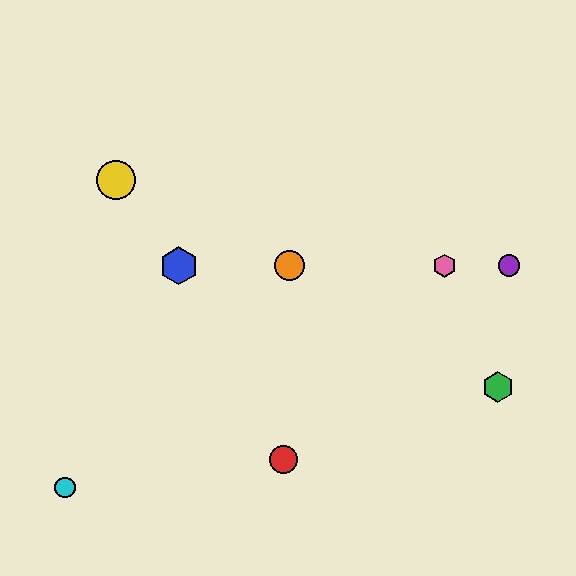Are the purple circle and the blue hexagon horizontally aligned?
Yes, both are at y≈266.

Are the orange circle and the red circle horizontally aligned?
No, the orange circle is at y≈266 and the red circle is at y≈460.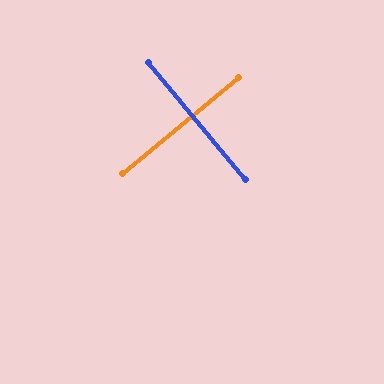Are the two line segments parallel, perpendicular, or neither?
Perpendicular — they meet at approximately 90°.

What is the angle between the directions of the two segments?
Approximately 90 degrees.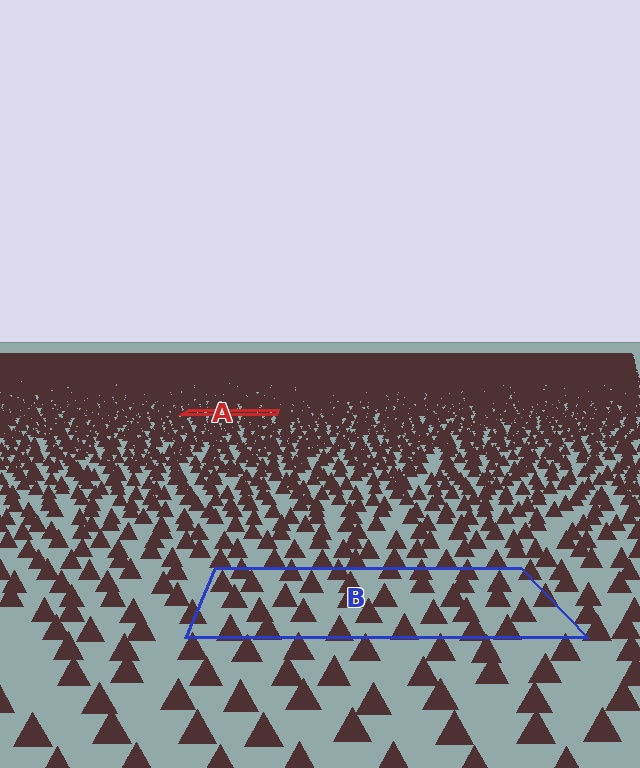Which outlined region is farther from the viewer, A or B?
Region A is farther from the viewer — the texture elements inside it appear smaller and more densely packed.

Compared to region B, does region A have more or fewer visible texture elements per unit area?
Region A has more texture elements per unit area — they are packed more densely because it is farther away.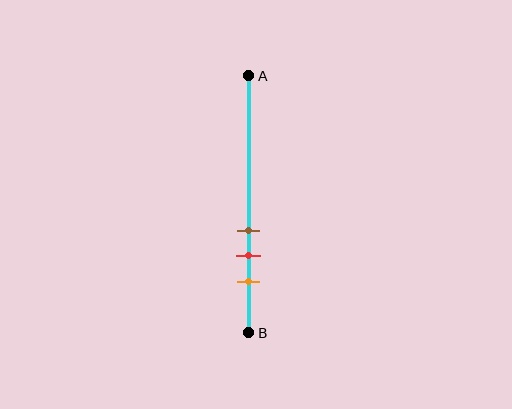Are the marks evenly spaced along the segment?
Yes, the marks are approximately evenly spaced.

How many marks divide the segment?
There are 3 marks dividing the segment.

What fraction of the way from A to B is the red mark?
The red mark is approximately 70% (0.7) of the way from A to B.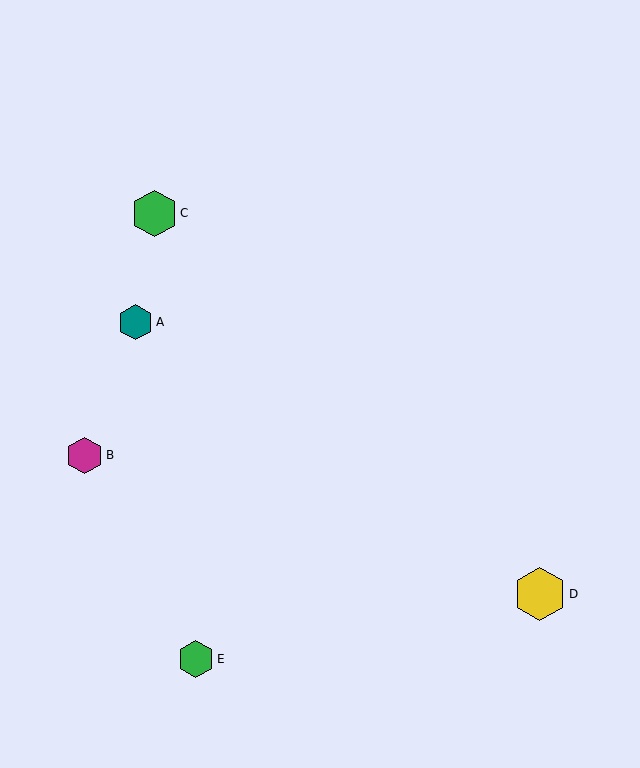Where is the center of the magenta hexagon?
The center of the magenta hexagon is at (85, 455).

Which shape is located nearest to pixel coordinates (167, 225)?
The green hexagon (labeled C) at (154, 213) is nearest to that location.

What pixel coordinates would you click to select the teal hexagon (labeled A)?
Click at (135, 322) to select the teal hexagon A.